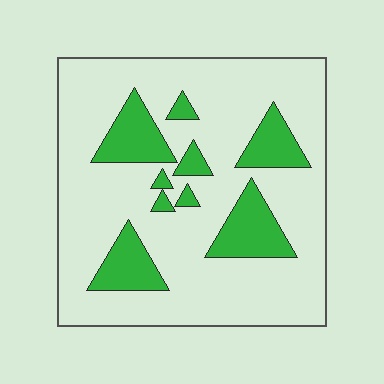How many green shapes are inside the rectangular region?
9.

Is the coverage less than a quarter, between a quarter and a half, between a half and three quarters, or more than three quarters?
Less than a quarter.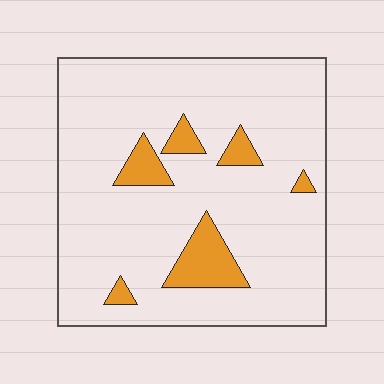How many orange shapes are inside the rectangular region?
6.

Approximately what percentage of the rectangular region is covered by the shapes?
Approximately 10%.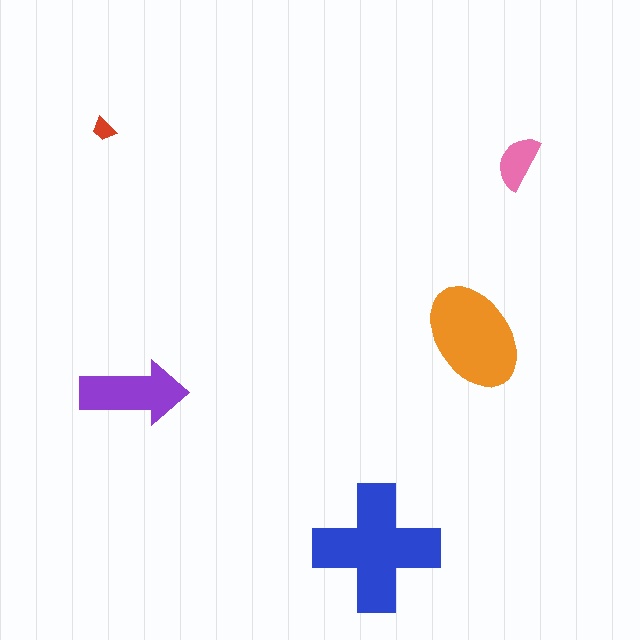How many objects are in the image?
There are 5 objects in the image.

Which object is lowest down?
The blue cross is bottommost.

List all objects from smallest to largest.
The red trapezoid, the pink semicircle, the purple arrow, the orange ellipse, the blue cross.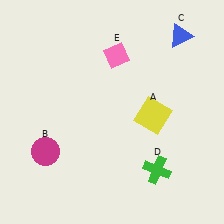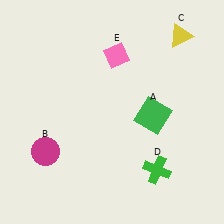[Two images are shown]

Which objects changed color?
A changed from yellow to green. C changed from blue to yellow.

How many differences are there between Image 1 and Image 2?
There are 2 differences between the two images.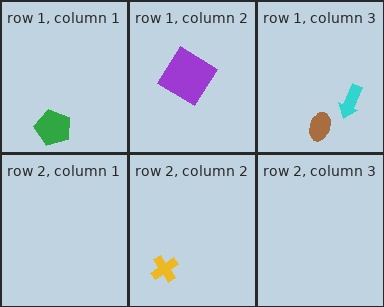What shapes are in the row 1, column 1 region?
The green pentagon.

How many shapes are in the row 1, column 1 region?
1.